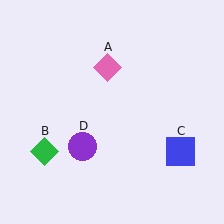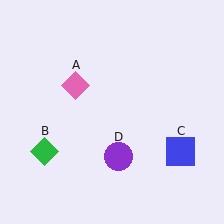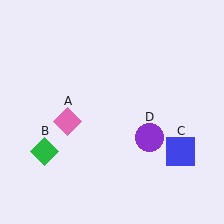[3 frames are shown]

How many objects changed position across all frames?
2 objects changed position: pink diamond (object A), purple circle (object D).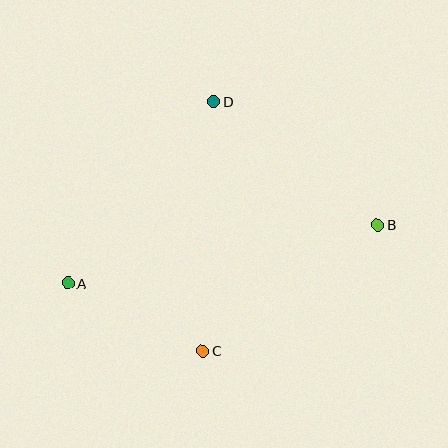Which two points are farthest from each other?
Points A and B are farthest from each other.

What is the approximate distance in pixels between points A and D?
The distance between A and D is approximately 233 pixels.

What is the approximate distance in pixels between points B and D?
The distance between B and D is approximately 205 pixels.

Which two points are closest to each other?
Points A and C are closest to each other.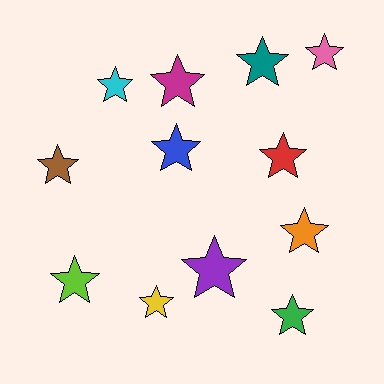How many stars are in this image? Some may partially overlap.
There are 12 stars.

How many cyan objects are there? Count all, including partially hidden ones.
There is 1 cyan object.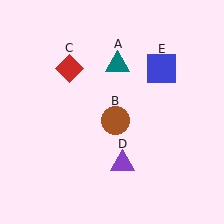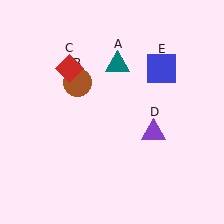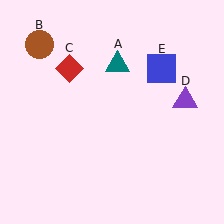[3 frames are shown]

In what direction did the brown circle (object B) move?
The brown circle (object B) moved up and to the left.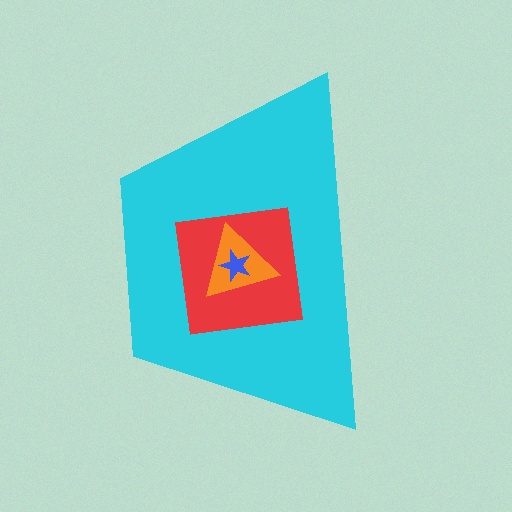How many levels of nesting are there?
4.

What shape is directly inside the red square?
The orange triangle.